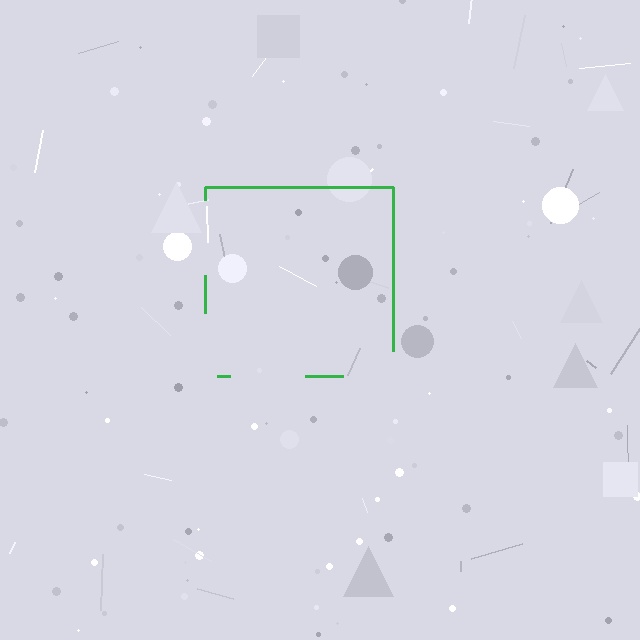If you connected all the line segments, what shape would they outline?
They would outline a square.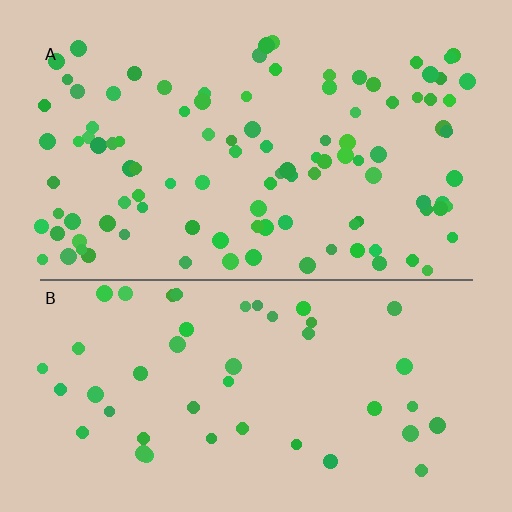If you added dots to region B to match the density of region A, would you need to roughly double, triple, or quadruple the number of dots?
Approximately double.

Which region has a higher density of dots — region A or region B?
A (the top).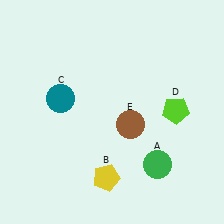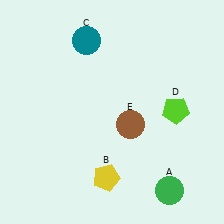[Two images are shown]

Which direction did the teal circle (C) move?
The teal circle (C) moved up.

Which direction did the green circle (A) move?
The green circle (A) moved down.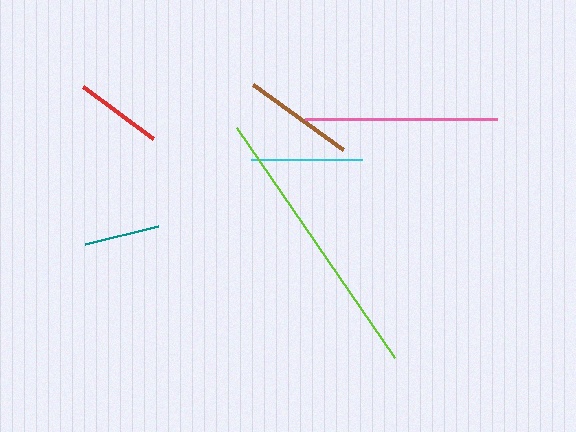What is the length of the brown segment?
The brown segment is approximately 112 pixels long.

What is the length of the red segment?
The red segment is approximately 87 pixels long.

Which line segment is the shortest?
The teal line is the shortest at approximately 75 pixels.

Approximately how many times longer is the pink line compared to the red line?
The pink line is approximately 2.2 times the length of the red line.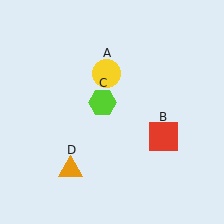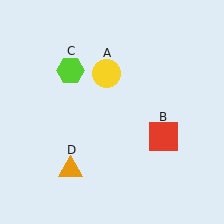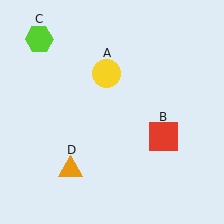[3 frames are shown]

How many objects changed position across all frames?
1 object changed position: lime hexagon (object C).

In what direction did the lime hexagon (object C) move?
The lime hexagon (object C) moved up and to the left.